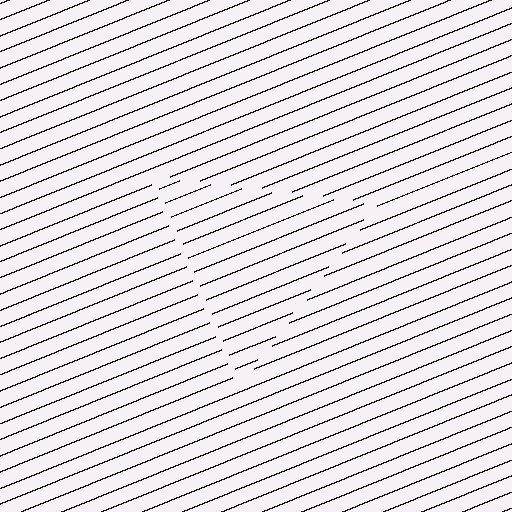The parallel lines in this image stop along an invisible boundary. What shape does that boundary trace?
An illusory triangle. The interior of the shape contains the same grating, shifted by half a period — the contour is defined by the phase discontinuity where line-ends from the inner and outer gratings abut.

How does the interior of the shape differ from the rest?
The interior of the shape contains the same grating, shifted by half a period — the contour is defined by the phase discontinuity where line-ends from the inner and outer gratings abut.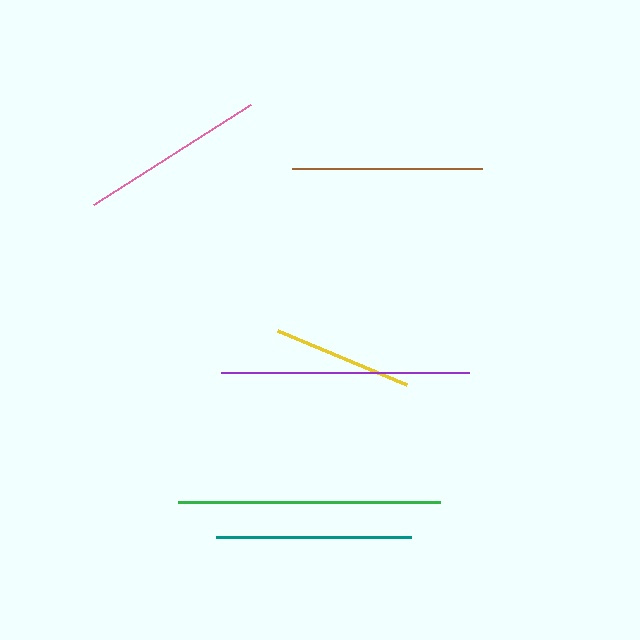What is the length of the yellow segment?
The yellow segment is approximately 140 pixels long.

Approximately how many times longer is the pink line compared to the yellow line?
The pink line is approximately 1.3 times the length of the yellow line.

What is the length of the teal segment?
The teal segment is approximately 195 pixels long.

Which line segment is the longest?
The green line is the longest at approximately 262 pixels.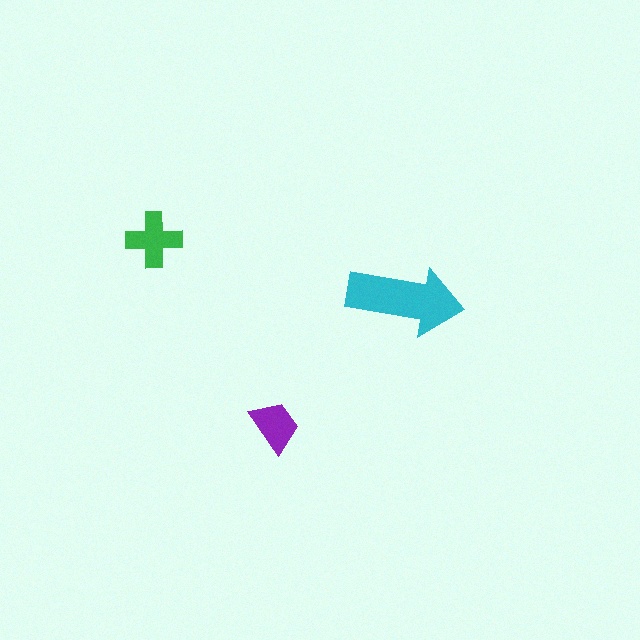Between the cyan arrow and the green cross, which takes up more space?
The cyan arrow.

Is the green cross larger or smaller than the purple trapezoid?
Larger.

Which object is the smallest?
The purple trapezoid.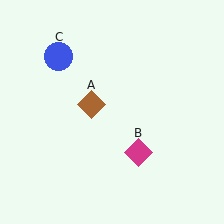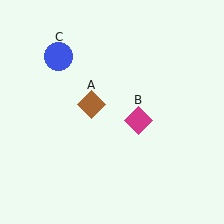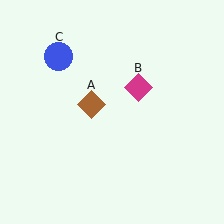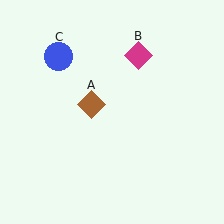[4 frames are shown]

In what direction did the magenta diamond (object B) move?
The magenta diamond (object B) moved up.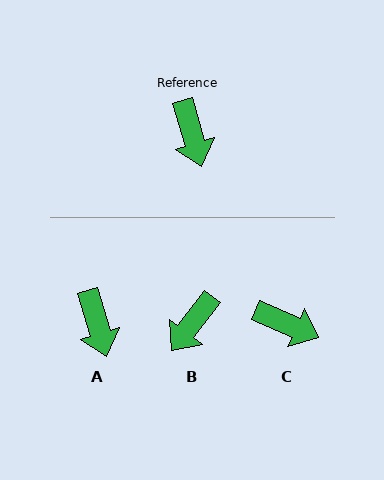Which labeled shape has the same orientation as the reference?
A.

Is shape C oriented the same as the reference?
No, it is off by about 50 degrees.